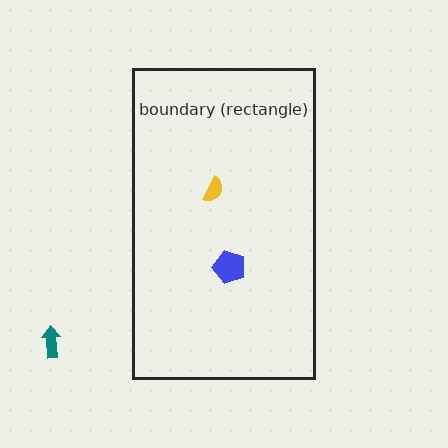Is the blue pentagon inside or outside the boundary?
Inside.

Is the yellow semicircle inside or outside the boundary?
Inside.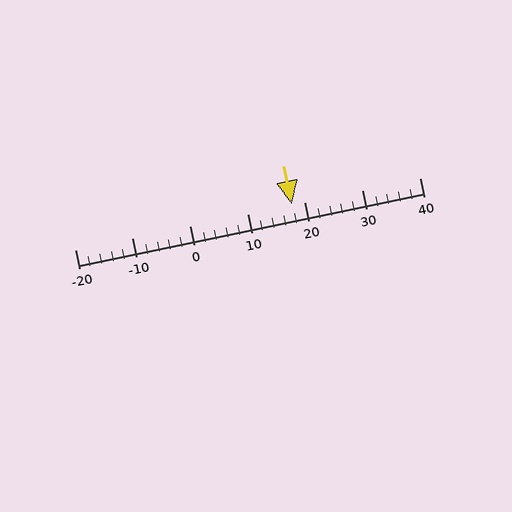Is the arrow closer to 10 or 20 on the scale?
The arrow is closer to 20.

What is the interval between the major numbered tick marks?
The major tick marks are spaced 10 units apart.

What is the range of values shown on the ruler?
The ruler shows values from -20 to 40.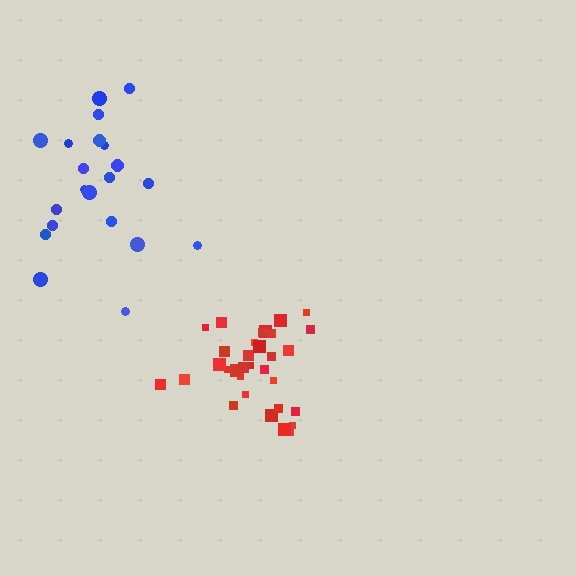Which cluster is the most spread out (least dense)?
Blue.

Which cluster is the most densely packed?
Red.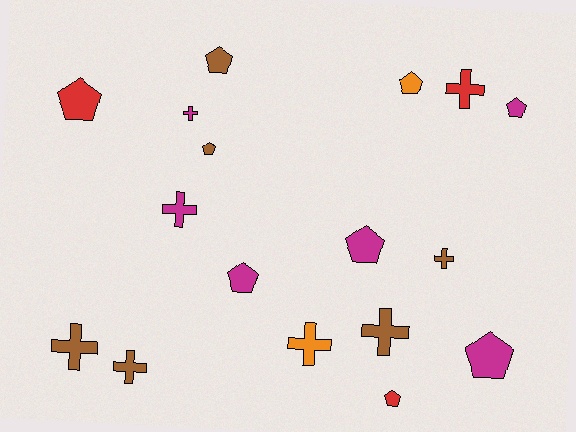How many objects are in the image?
There are 17 objects.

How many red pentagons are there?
There are 2 red pentagons.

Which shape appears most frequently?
Pentagon, with 9 objects.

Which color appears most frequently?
Brown, with 6 objects.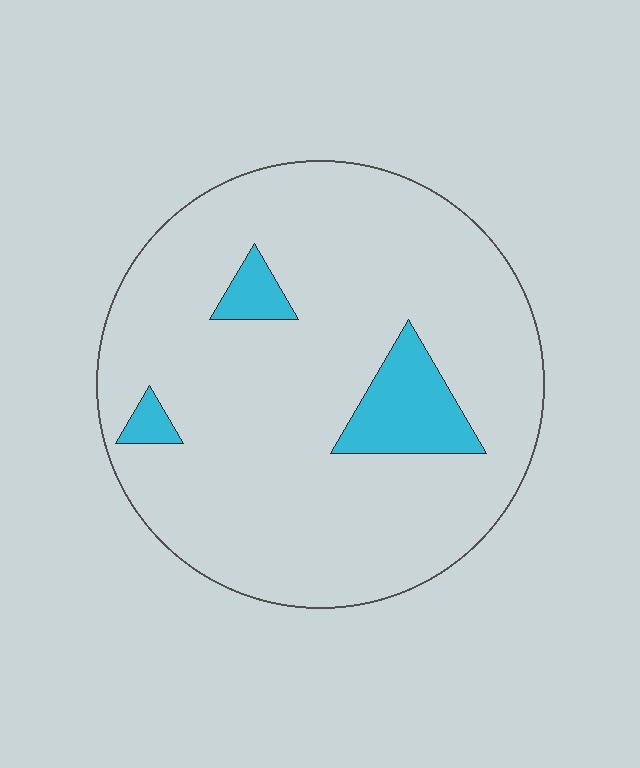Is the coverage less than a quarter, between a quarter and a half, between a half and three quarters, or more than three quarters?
Less than a quarter.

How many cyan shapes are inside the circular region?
3.